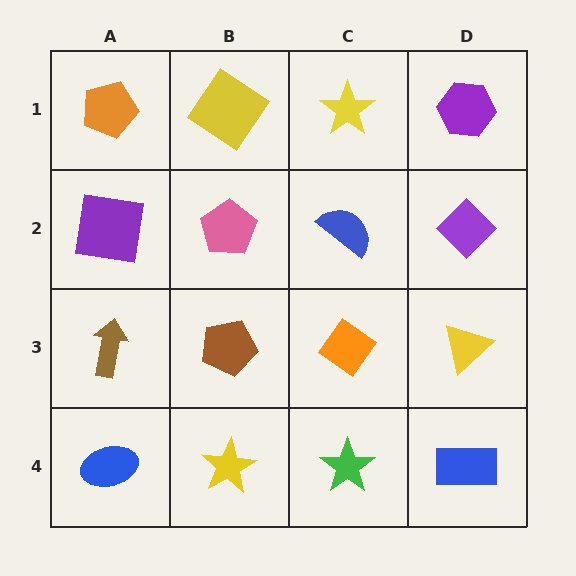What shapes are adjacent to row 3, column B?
A pink pentagon (row 2, column B), a yellow star (row 4, column B), a brown arrow (row 3, column A), an orange diamond (row 3, column C).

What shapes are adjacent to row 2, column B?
A yellow diamond (row 1, column B), a brown pentagon (row 3, column B), a purple square (row 2, column A), a blue semicircle (row 2, column C).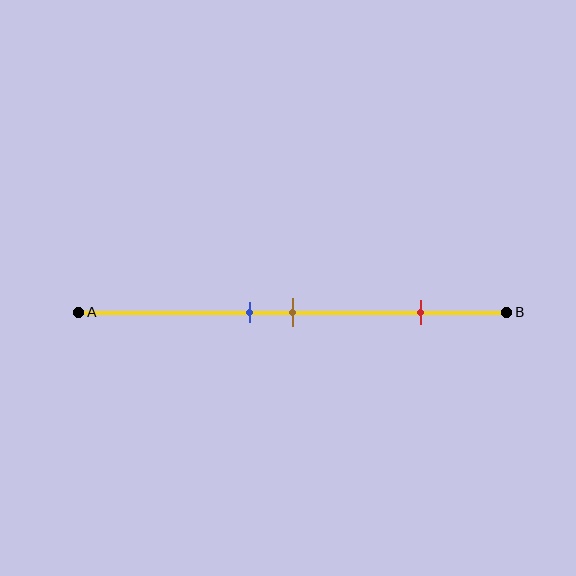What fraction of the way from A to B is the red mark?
The red mark is approximately 80% (0.8) of the way from A to B.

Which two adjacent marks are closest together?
The blue and brown marks are the closest adjacent pair.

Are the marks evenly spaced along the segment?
No, the marks are not evenly spaced.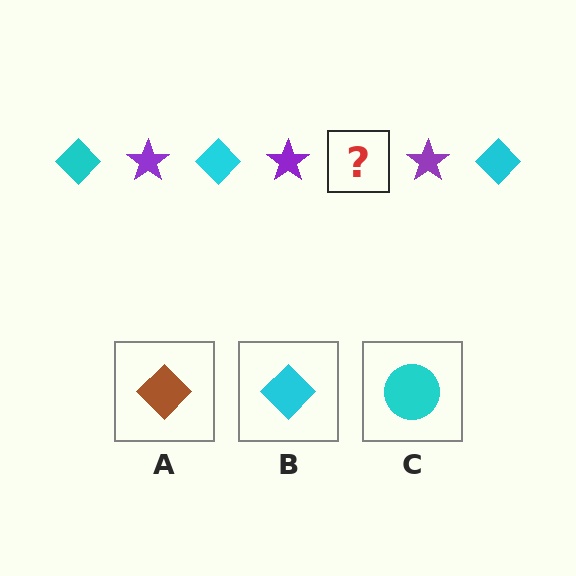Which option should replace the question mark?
Option B.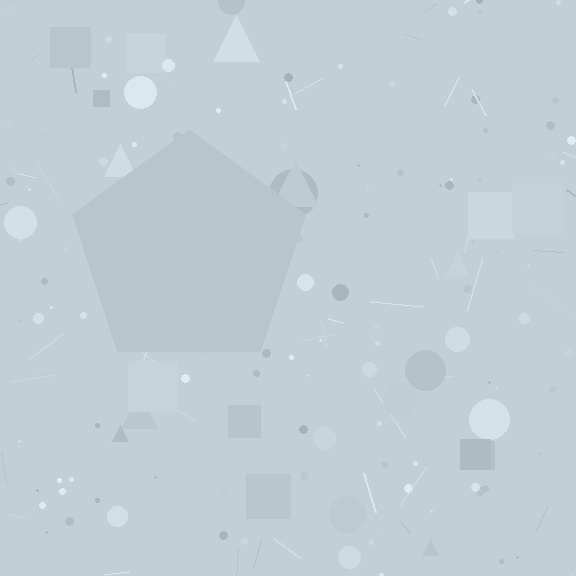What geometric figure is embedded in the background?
A pentagon is embedded in the background.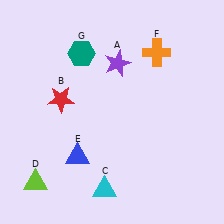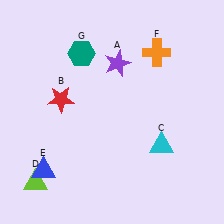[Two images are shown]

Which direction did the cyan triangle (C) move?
The cyan triangle (C) moved right.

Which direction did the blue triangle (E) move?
The blue triangle (E) moved left.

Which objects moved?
The objects that moved are: the cyan triangle (C), the blue triangle (E).